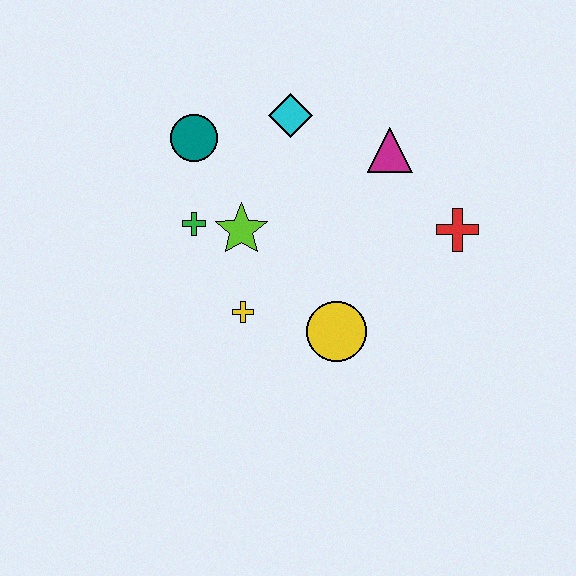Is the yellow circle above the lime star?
No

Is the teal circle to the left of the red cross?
Yes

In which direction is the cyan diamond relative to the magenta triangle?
The cyan diamond is to the left of the magenta triangle.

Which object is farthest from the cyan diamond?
The yellow circle is farthest from the cyan diamond.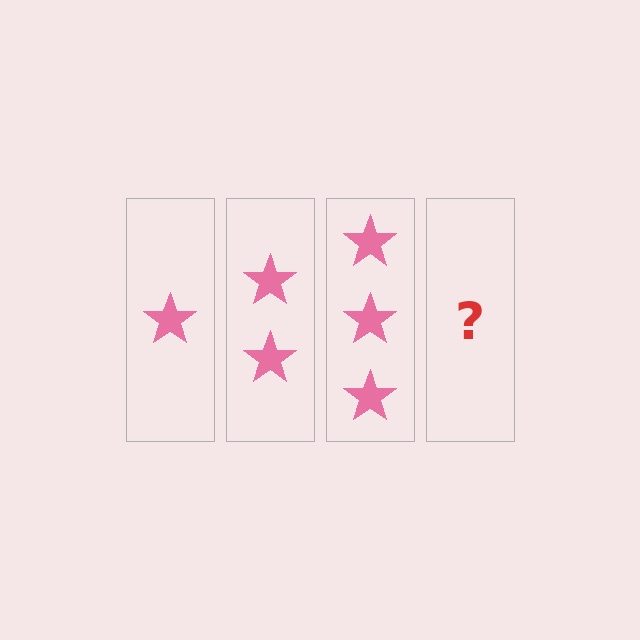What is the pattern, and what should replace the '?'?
The pattern is that each step adds one more star. The '?' should be 4 stars.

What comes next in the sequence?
The next element should be 4 stars.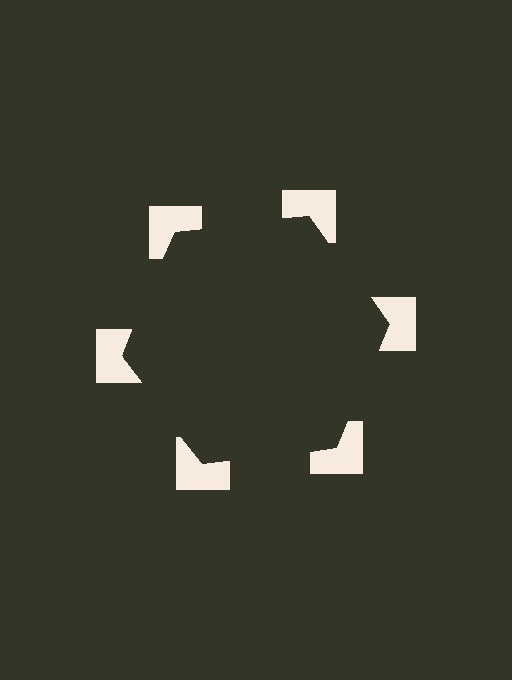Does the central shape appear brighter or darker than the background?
It typically appears slightly darker than the background, even though no actual brightness change is drawn.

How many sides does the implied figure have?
6 sides.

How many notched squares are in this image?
There are 6 — one at each vertex of the illusory hexagon.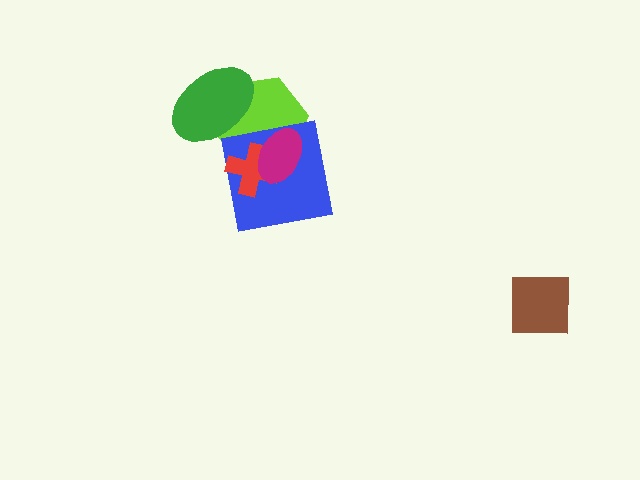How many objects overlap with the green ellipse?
1 object overlaps with the green ellipse.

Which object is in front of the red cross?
The magenta ellipse is in front of the red cross.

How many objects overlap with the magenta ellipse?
3 objects overlap with the magenta ellipse.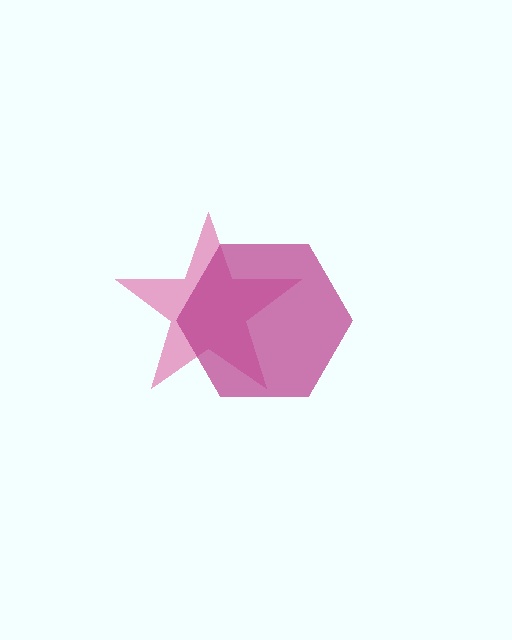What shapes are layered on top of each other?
The layered shapes are: a pink star, a magenta hexagon.